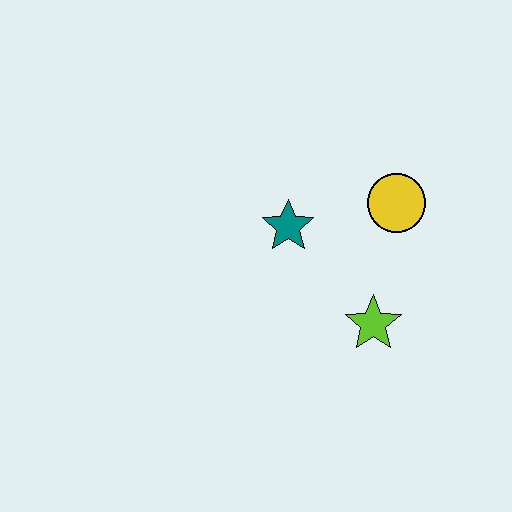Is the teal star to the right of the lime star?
No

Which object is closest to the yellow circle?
The teal star is closest to the yellow circle.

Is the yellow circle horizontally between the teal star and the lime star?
No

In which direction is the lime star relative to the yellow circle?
The lime star is below the yellow circle.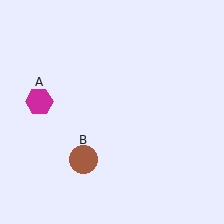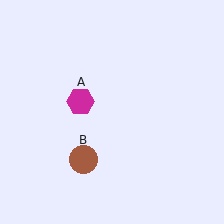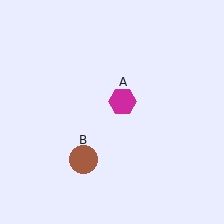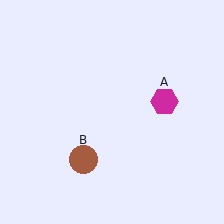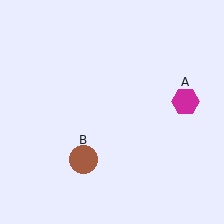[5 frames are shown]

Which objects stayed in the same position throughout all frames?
Brown circle (object B) remained stationary.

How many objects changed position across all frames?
1 object changed position: magenta hexagon (object A).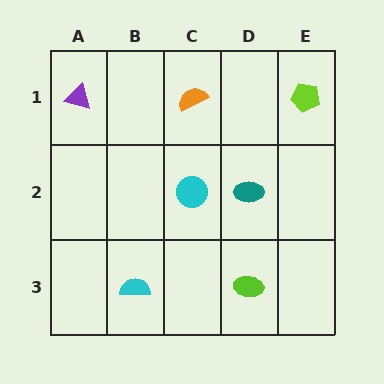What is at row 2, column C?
A cyan circle.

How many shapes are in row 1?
3 shapes.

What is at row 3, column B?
A cyan semicircle.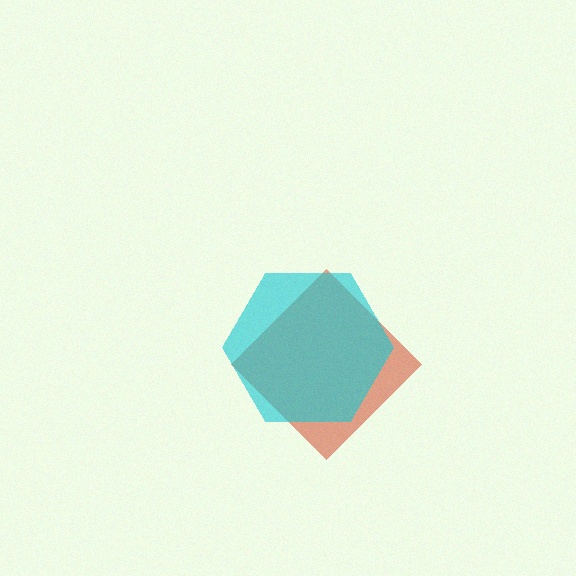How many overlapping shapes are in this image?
There are 2 overlapping shapes in the image.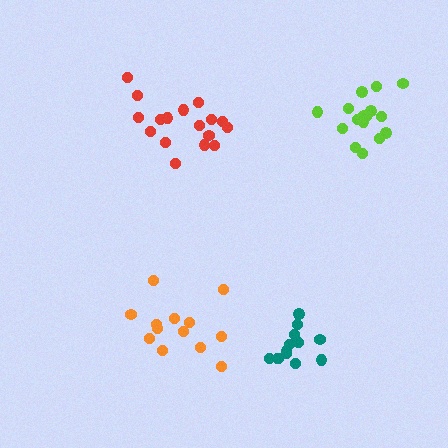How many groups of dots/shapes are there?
There are 4 groups.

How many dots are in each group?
Group 1: 16 dots, Group 2: 13 dots, Group 3: 17 dots, Group 4: 13 dots (59 total).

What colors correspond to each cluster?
The clusters are colored: lime, orange, red, teal.